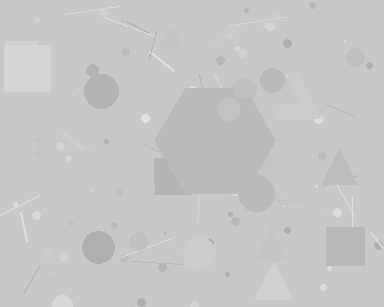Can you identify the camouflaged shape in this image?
The camouflaged shape is a hexagon.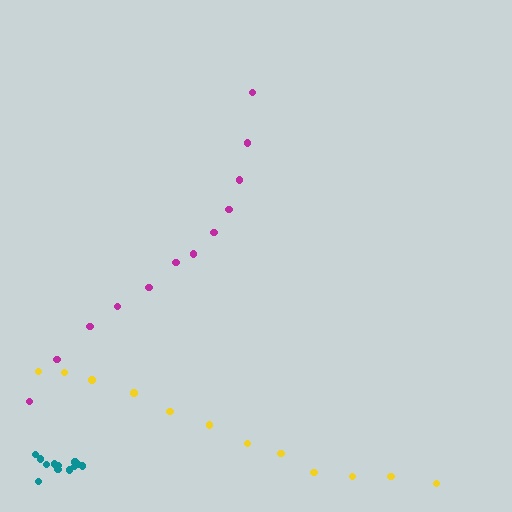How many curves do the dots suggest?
There are 3 distinct paths.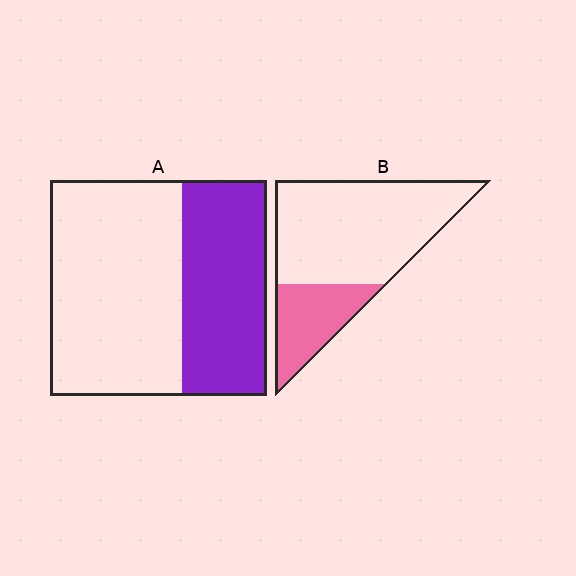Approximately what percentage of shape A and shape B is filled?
A is approximately 40% and B is approximately 25%.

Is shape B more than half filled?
No.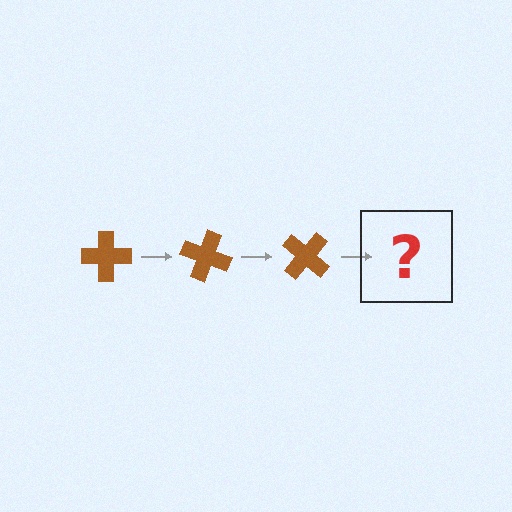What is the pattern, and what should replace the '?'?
The pattern is that the cross rotates 20 degrees each step. The '?' should be a brown cross rotated 60 degrees.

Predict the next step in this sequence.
The next step is a brown cross rotated 60 degrees.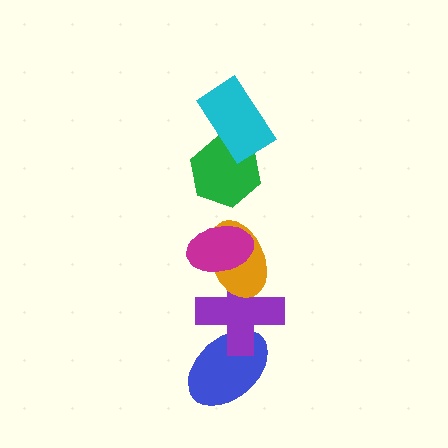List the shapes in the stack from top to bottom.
From top to bottom: the cyan rectangle, the green hexagon, the magenta ellipse, the orange ellipse, the purple cross, the blue ellipse.